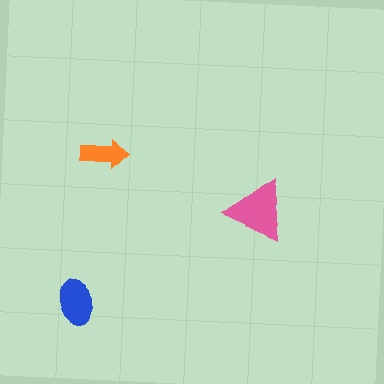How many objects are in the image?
There are 3 objects in the image.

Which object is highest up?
The orange arrow is topmost.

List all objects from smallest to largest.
The orange arrow, the blue ellipse, the pink triangle.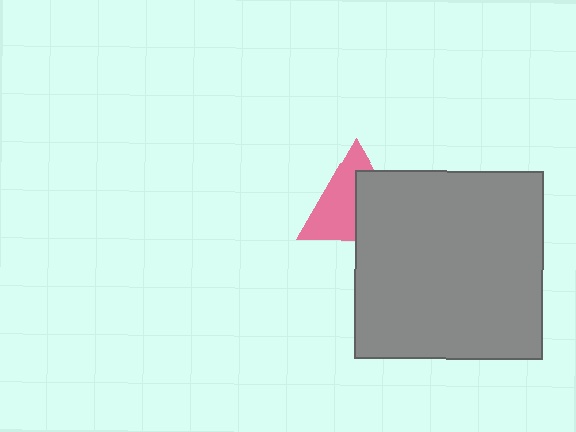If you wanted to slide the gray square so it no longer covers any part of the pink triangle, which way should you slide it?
Slide it toward the lower-right — that is the most direct way to separate the two shapes.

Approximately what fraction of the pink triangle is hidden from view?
Roughly 45% of the pink triangle is hidden behind the gray square.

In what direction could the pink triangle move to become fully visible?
The pink triangle could move toward the upper-left. That would shift it out from behind the gray square entirely.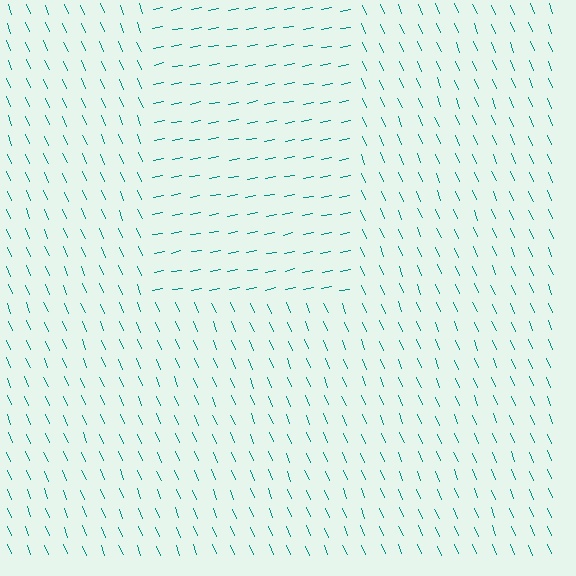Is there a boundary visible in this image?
Yes, there is a texture boundary formed by a change in line orientation.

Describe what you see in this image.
The image is filled with small teal line segments. A rectangle region in the image has lines oriented differently from the surrounding lines, creating a visible texture boundary.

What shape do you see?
I see a rectangle.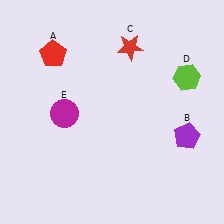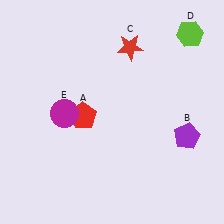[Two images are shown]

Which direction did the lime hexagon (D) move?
The lime hexagon (D) moved up.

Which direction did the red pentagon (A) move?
The red pentagon (A) moved down.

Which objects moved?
The objects that moved are: the red pentagon (A), the lime hexagon (D).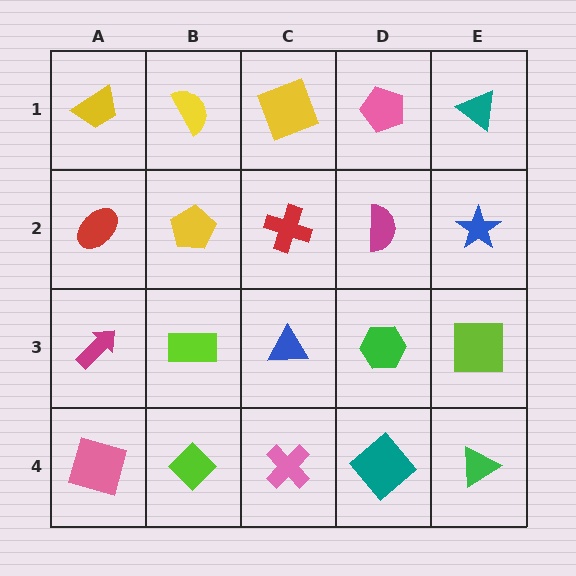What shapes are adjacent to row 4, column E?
A lime square (row 3, column E), a teal diamond (row 4, column D).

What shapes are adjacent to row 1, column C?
A red cross (row 2, column C), a yellow semicircle (row 1, column B), a pink pentagon (row 1, column D).